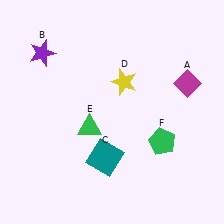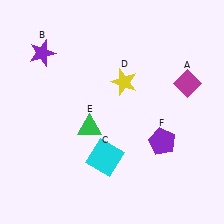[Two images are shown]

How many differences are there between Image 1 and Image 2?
There are 2 differences between the two images.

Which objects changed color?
C changed from teal to cyan. F changed from green to purple.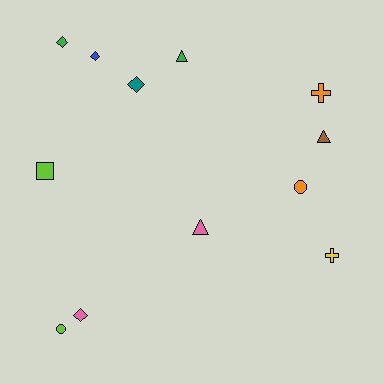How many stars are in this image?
There are no stars.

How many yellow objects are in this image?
There is 1 yellow object.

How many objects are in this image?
There are 12 objects.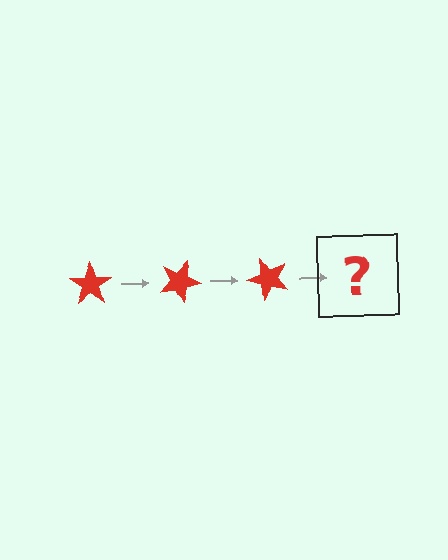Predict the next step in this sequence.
The next step is a red star rotated 75 degrees.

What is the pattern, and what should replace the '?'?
The pattern is that the star rotates 25 degrees each step. The '?' should be a red star rotated 75 degrees.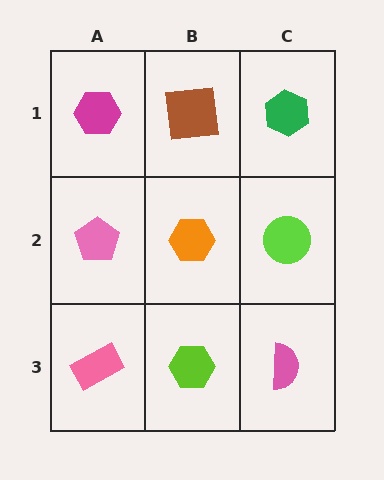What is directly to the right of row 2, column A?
An orange hexagon.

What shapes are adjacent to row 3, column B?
An orange hexagon (row 2, column B), a pink rectangle (row 3, column A), a pink semicircle (row 3, column C).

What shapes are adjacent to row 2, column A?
A magenta hexagon (row 1, column A), a pink rectangle (row 3, column A), an orange hexagon (row 2, column B).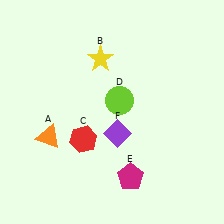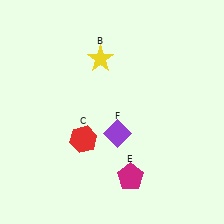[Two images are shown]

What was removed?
The lime circle (D), the orange triangle (A) were removed in Image 2.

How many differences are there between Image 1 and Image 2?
There are 2 differences between the two images.